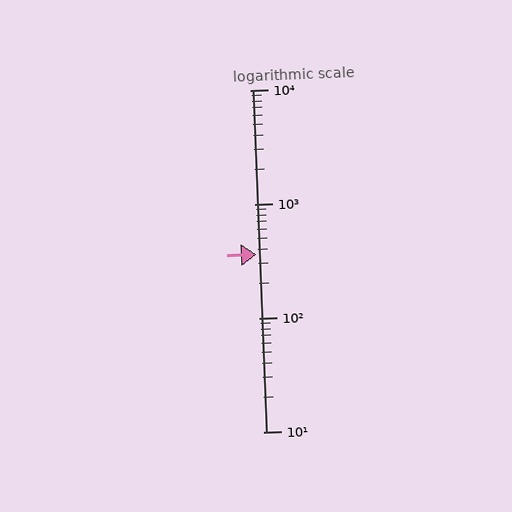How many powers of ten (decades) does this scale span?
The scale spans 3 decades, from 10 to 10000.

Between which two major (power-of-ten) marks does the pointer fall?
The pointer is between 100 and 1000.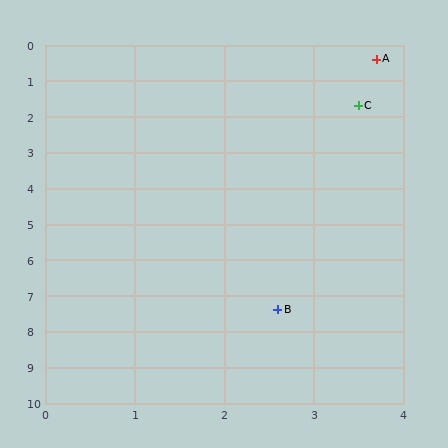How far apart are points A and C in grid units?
Points A and C are about 1.3 grid units apart.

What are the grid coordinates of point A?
Point A is at approximately (3.7, 0.4).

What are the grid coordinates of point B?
Point B is at approximately (2.6, 7.4).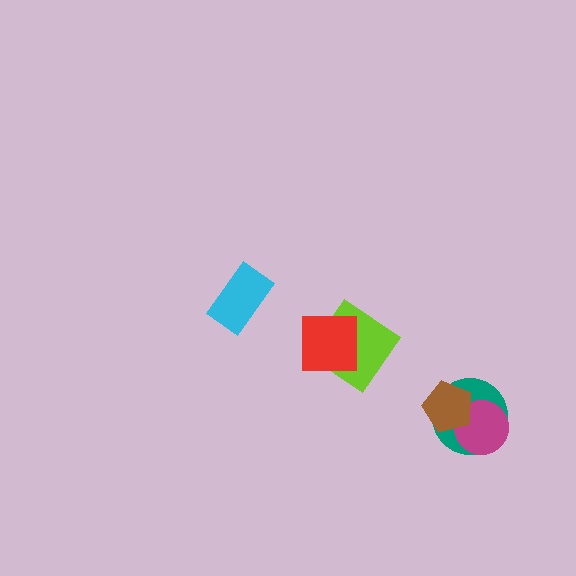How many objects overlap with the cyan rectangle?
0 objects overlap with the cyan rectangle.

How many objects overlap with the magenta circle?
2 objects overlap with the magenta circle.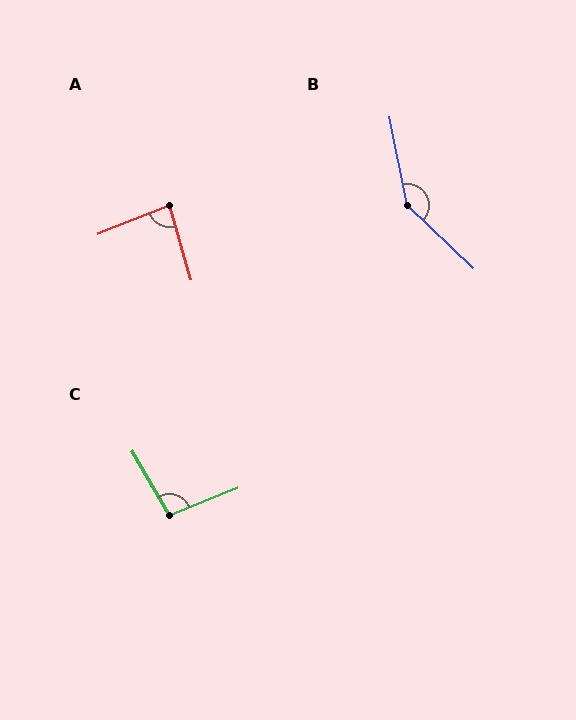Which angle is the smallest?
A, at approximately 84 degrees.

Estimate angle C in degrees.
Approximately 98 degrees.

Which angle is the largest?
B, at approximately 144 degrees.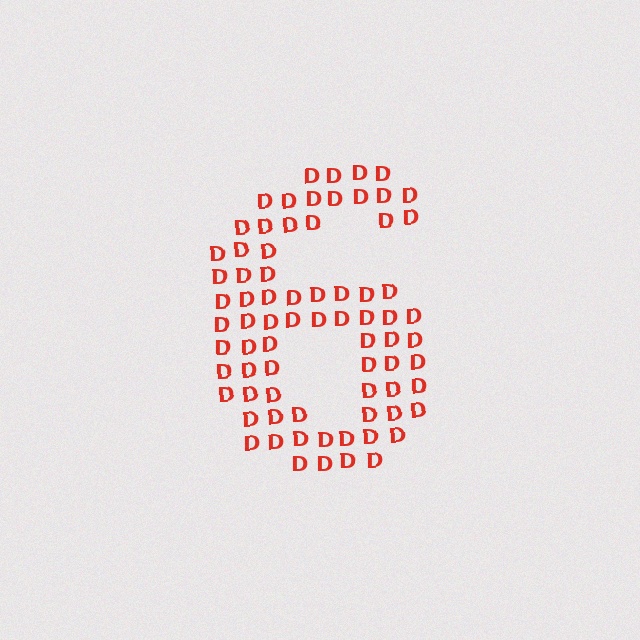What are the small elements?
The small elements are letter D's.